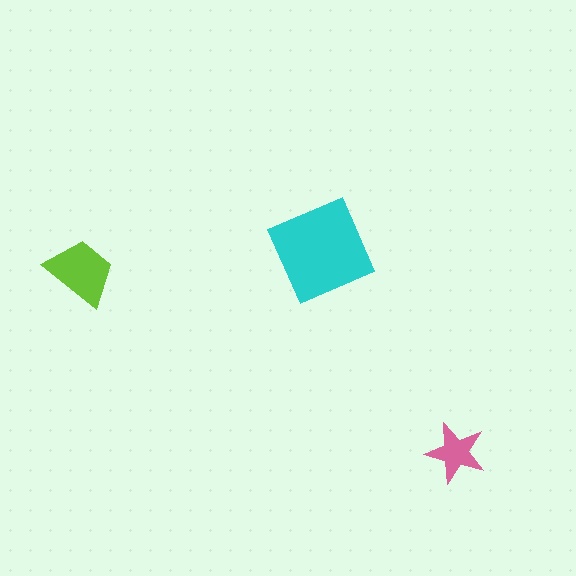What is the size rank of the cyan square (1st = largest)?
1st.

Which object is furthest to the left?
The lime trapezoid is leftmost.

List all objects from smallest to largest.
The pink star, the lime trapezoid, the cyan square.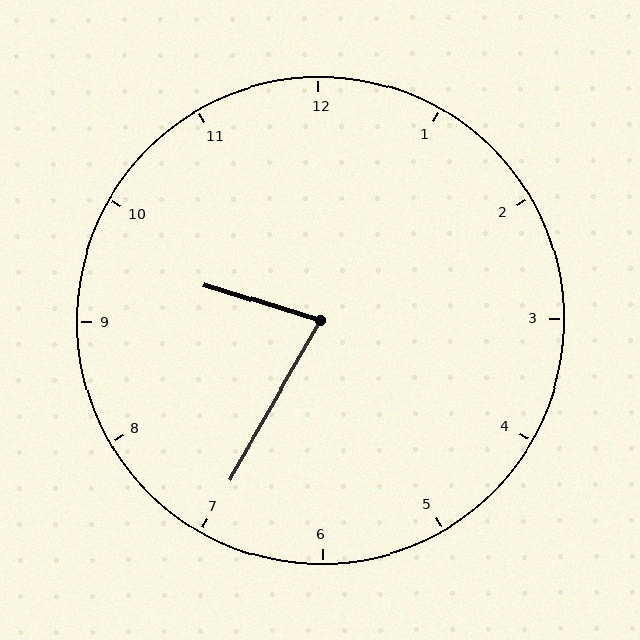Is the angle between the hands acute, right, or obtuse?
It is acute.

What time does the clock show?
9:35.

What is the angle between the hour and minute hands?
Approximately 78 degrees.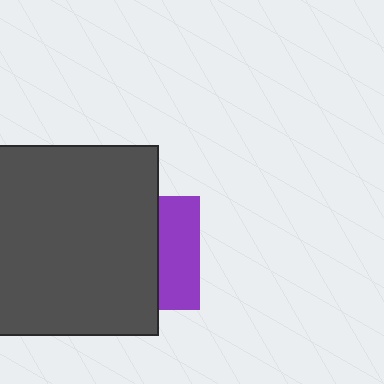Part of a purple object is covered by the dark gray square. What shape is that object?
It is a square.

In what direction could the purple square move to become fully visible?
The purple square could move right. That would shift it out from behind the dark gray square entirely.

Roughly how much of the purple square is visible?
A small part of it is visible (roughly 35%).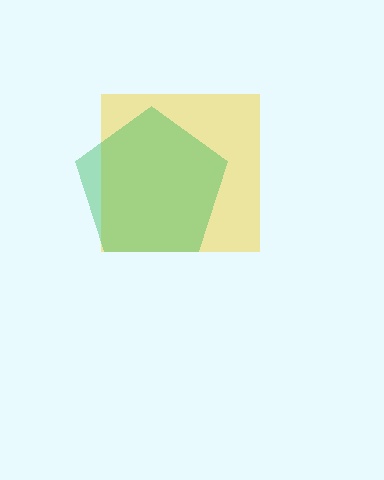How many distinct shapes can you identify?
There are 2 distinct shapes: a yellow square, a green pentagon.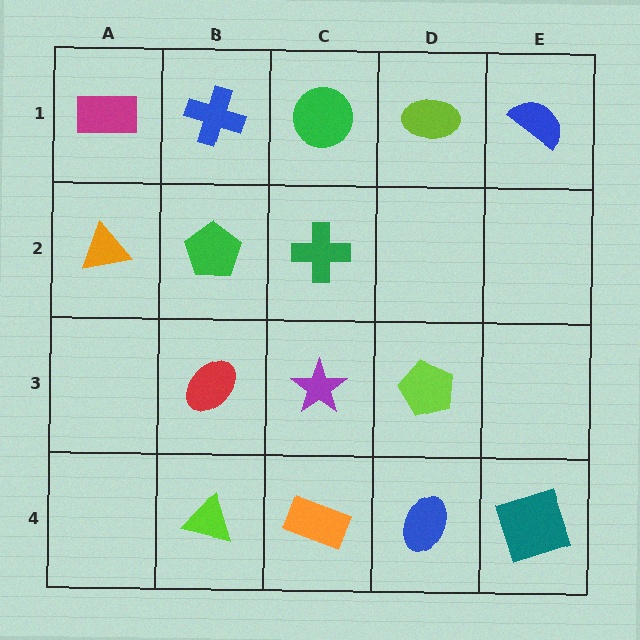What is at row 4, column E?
A teal square.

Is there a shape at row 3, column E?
No, that cell is empty.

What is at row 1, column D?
A lime ellipse.